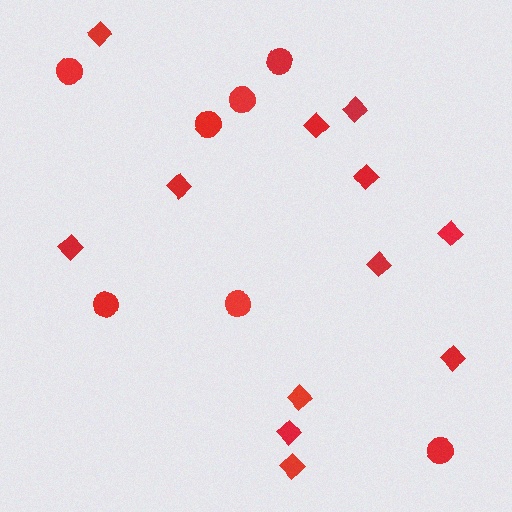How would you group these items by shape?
There are 2 groups: one group of circles (7) and one group of diamonds (12).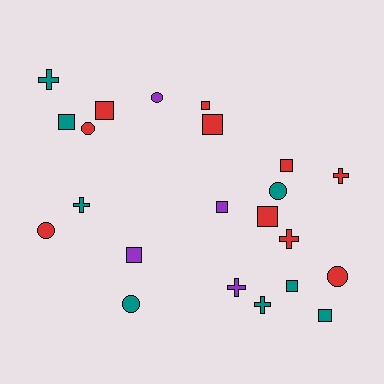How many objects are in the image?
There are 22 objects.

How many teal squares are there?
There are 3 teal squares.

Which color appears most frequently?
Red, with 10 objects.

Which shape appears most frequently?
Square, with 10 objects.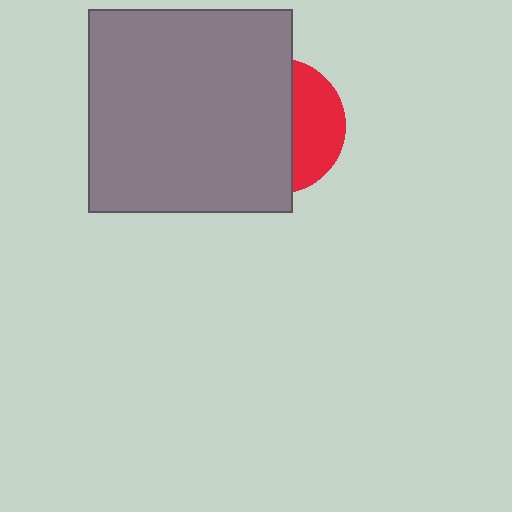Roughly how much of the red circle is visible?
A small part of it is visible (roughly 36%).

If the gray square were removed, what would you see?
You would see the complete red circle.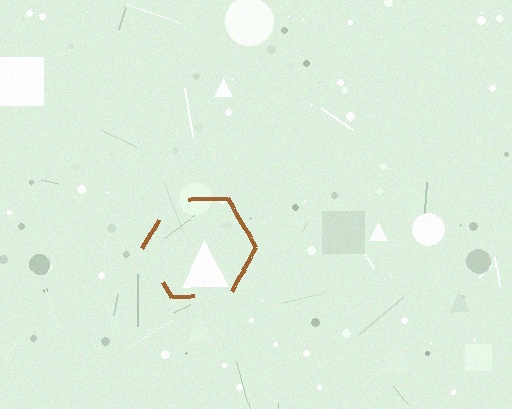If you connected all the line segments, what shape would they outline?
They would outline a hexagon.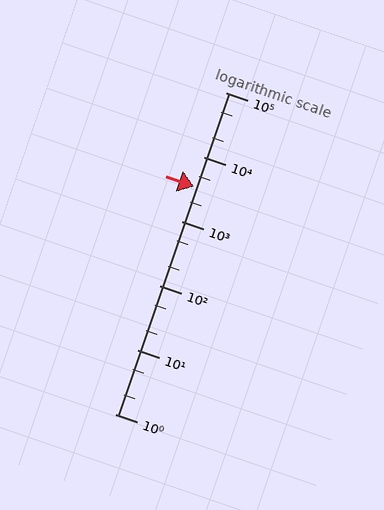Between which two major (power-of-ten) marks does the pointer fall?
The pointer is between 1000 and 10000.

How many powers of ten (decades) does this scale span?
The scale spans 5 decades, from 1 to 100000.